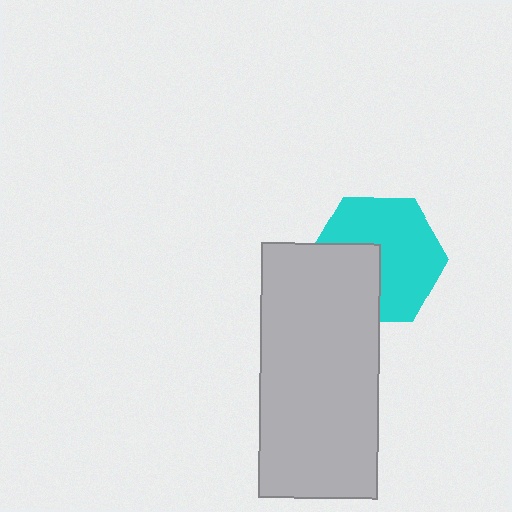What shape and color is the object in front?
The object in front is a light gray rectangle.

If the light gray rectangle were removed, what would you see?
You would see the complete cyan hexagon.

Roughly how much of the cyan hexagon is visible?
About half of it is visible (roughly 65%).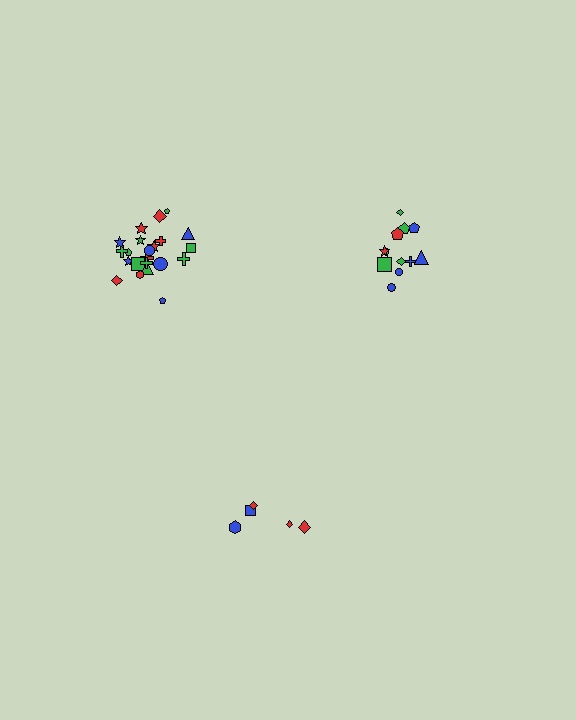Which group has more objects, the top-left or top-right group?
The top-left group.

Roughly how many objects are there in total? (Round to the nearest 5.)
Roughly 40 objects in total.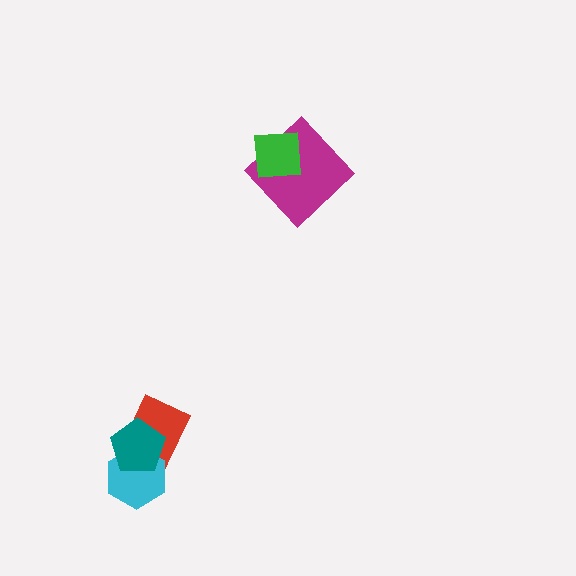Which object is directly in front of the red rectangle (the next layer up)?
The cyan hexagon is directly in front of the red rectangle.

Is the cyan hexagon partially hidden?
Yes, it is partially covered by another shape.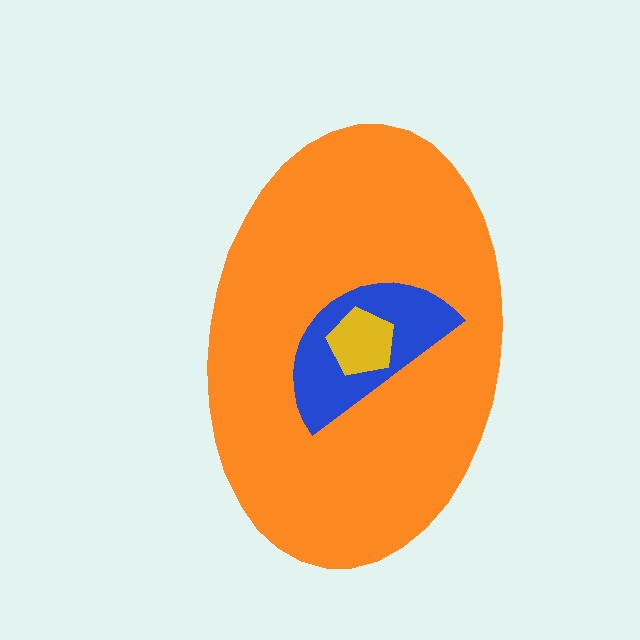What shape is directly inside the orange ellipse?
The blue semicircle.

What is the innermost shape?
The yellow pentagon.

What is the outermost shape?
The orange ellipse.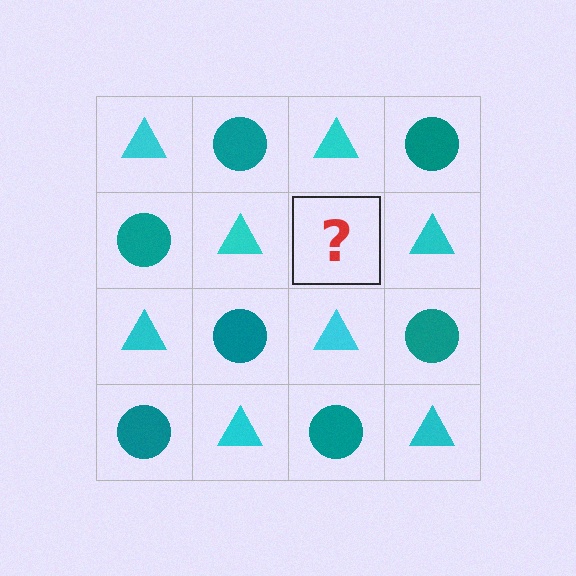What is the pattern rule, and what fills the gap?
The rule is that it alternates cyan triangle and teal circle in a checkerboard pattern. The gap should be filled with a teal circle.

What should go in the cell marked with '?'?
The missing cell should contain a teal circle.